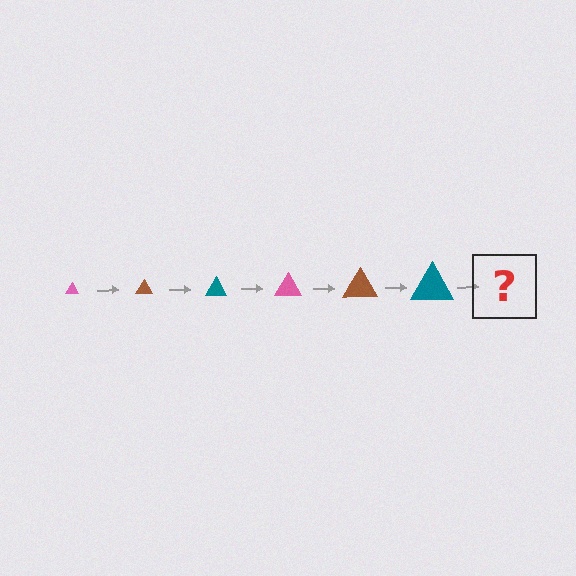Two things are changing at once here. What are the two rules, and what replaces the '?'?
The two rules are that the triangle grows larger each step and the color cycles through pink, brown, and teal. The '?' should be a pink triangle, larger than the previous one.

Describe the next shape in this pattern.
It should be a pink triangle, larger than the previous one.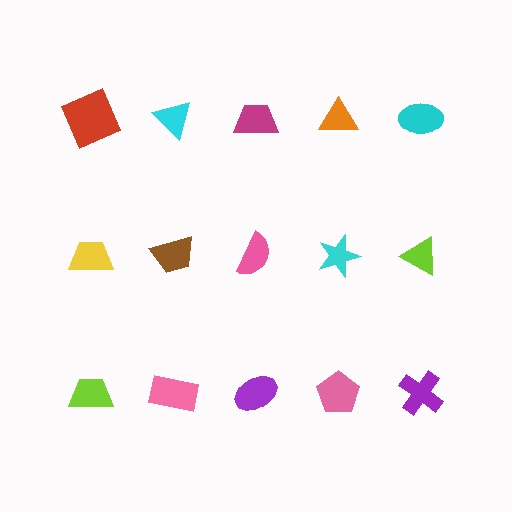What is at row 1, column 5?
A cyan ellipse.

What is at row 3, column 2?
A pink rectangle.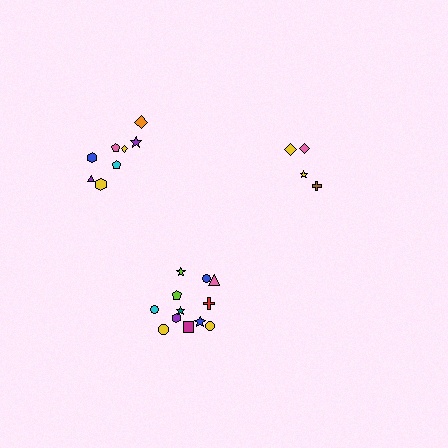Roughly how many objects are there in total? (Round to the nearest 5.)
Roughly 25 objects in total.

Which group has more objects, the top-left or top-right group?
The top-left group.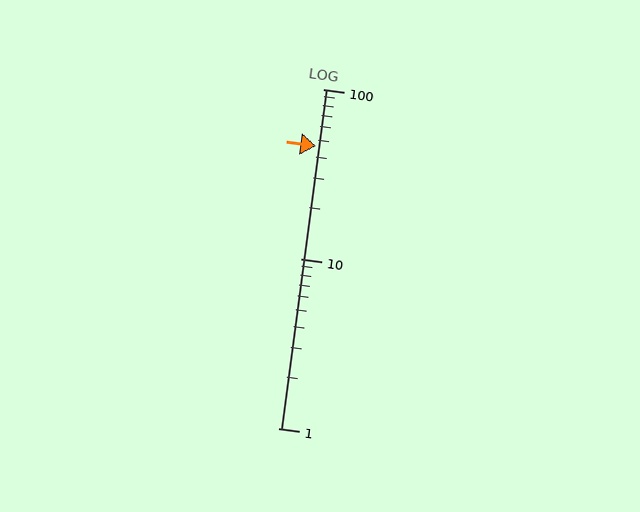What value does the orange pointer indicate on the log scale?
The pointer indicates approximately 46.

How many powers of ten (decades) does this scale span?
The scale spans 2 decades, from 1 to 100.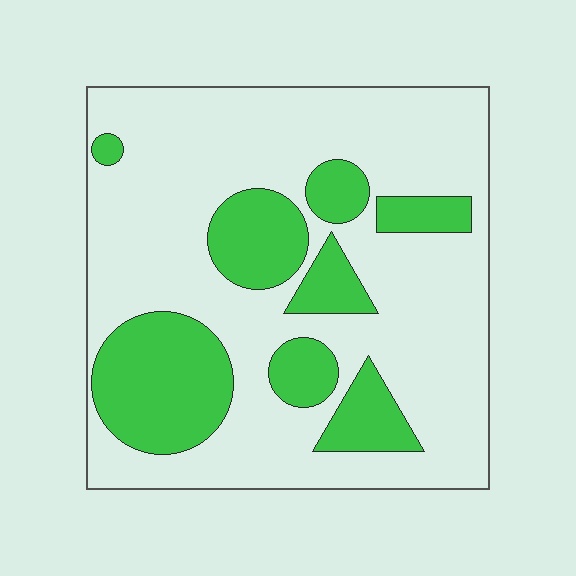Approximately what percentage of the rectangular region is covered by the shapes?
Approximately 30%.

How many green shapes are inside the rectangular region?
8.